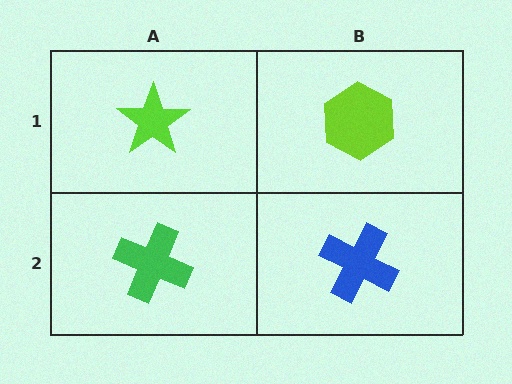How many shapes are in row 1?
2 shapes.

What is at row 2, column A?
A green cross.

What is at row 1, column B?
A lime hexagon.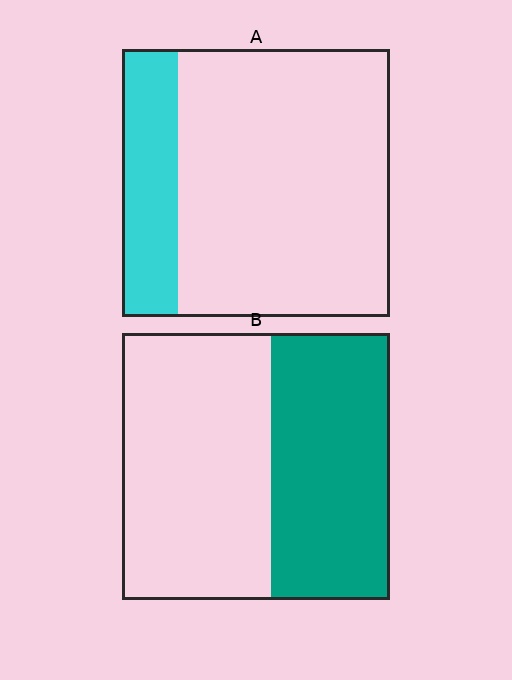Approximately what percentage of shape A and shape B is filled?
A is approximately 20% and B is approximately 45%.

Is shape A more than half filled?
No.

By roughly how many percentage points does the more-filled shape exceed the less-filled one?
By roughly 25 percentage points (B over A).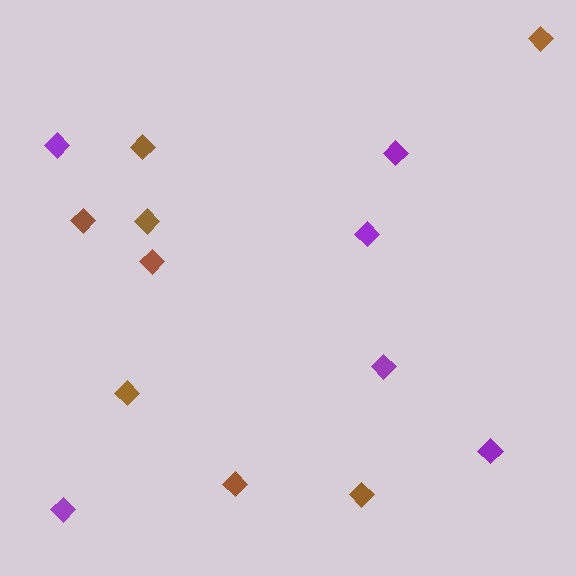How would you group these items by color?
There are 2 groups: one group of purple diamonds (6) and one group of brown diamonds (8).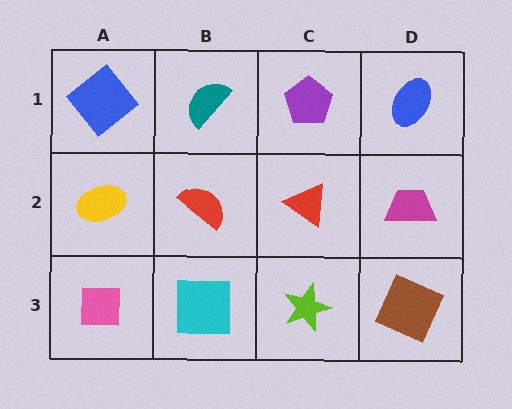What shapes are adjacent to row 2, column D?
A blue ellipse (row 1, column D), a brown square (row 3, column D), a red triangle (row 2, column C).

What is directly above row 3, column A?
A yellow ellipse.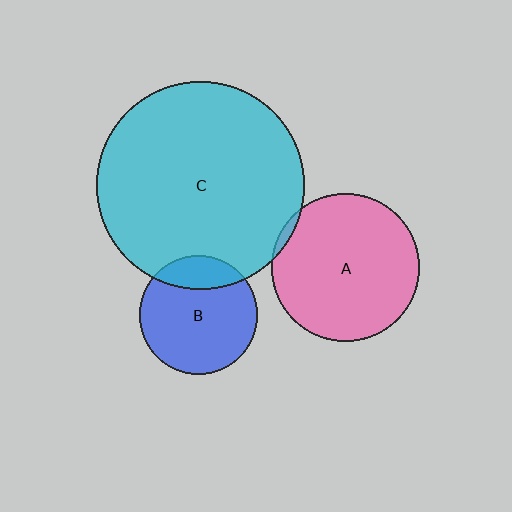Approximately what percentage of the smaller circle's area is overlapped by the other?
Approximately 20%.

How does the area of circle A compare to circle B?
Approximately 1.6 times.